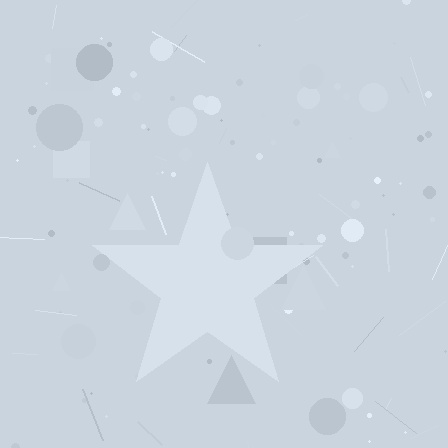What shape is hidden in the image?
A star is hidden in the image.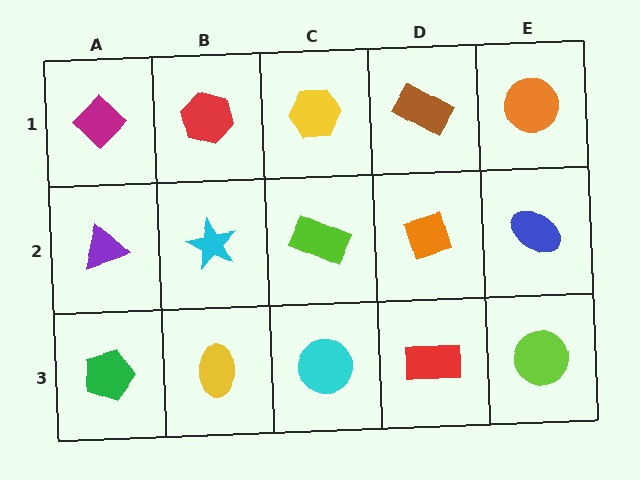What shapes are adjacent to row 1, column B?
A cyan star (row 2, column B), a magenta diamond (row 1, column A), a yellow hexagon (row 1, column C).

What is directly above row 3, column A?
A purple triangle.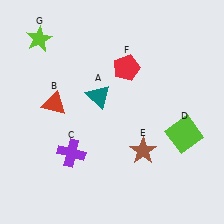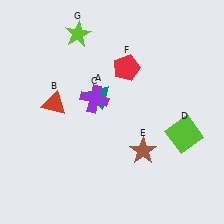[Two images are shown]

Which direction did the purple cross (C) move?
The purple cross (C) moved up.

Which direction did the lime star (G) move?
The lime star (G) moved right.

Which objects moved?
The objects that moved are: the purple cross (C), the lime star (G).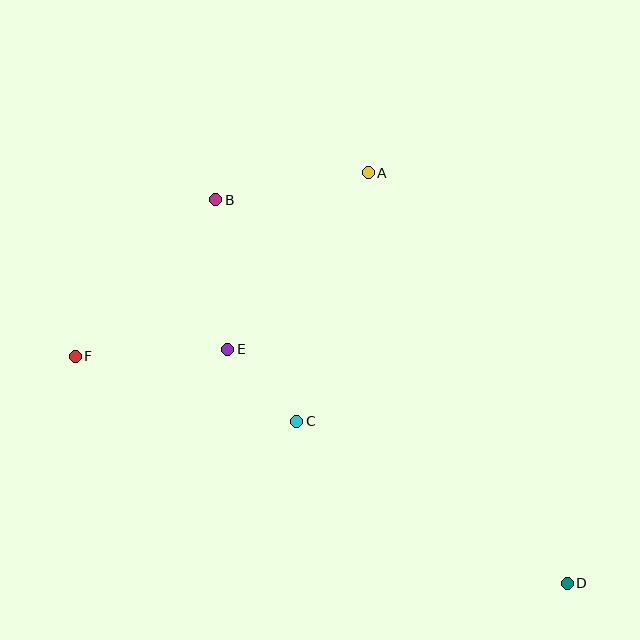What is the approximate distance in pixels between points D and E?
The distance between D and E is approximately 413 pixels.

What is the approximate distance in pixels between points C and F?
The distance between C and F is approximately 231 pixels.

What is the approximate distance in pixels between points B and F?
The distance between B and F is approximately 210 pixels.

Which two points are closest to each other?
Points C and E are closest to each other.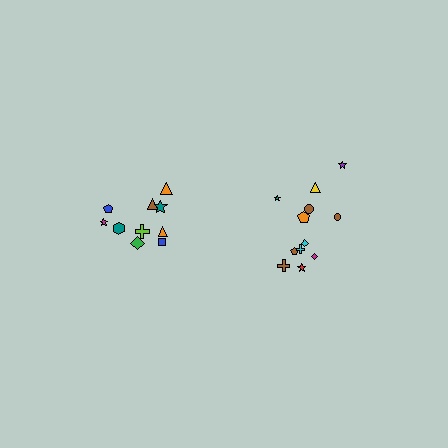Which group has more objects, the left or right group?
The right group.